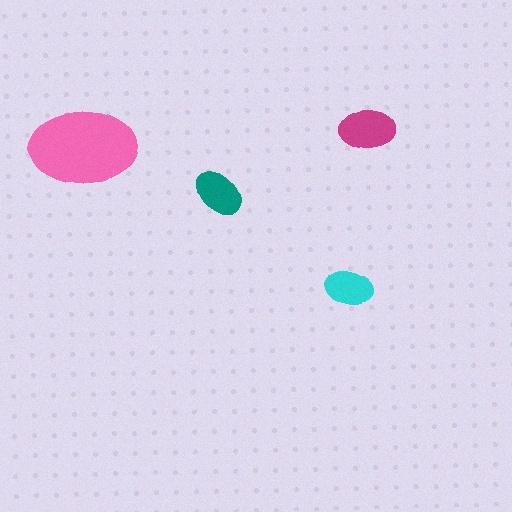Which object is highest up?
The magenta ellipse is topmost.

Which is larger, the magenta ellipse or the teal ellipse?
The magenta one.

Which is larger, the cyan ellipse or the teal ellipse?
The teal one.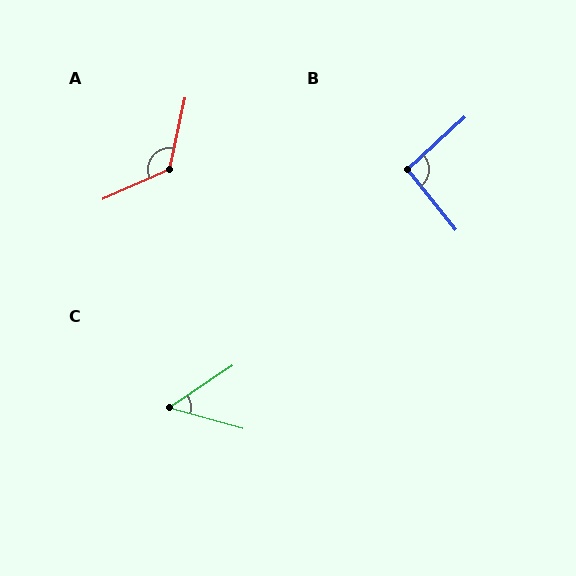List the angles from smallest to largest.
C (49°), B (93°), A (126°).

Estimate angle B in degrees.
Approximately 93 degrees.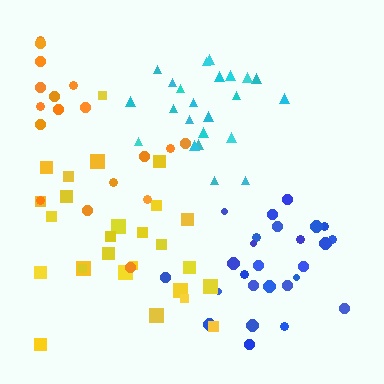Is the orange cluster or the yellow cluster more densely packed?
Yellow.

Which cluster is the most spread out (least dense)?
Orange.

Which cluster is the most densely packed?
Blue.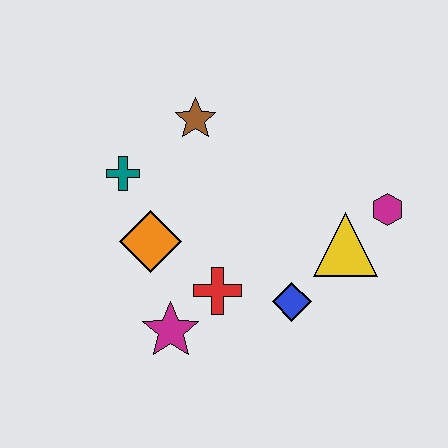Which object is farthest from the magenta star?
The magenta hexagon is farthest from the magenta star.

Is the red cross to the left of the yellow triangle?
Yes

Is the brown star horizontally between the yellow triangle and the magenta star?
Yes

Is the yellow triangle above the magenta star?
Yes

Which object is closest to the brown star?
The teal cross is closest to the brown star.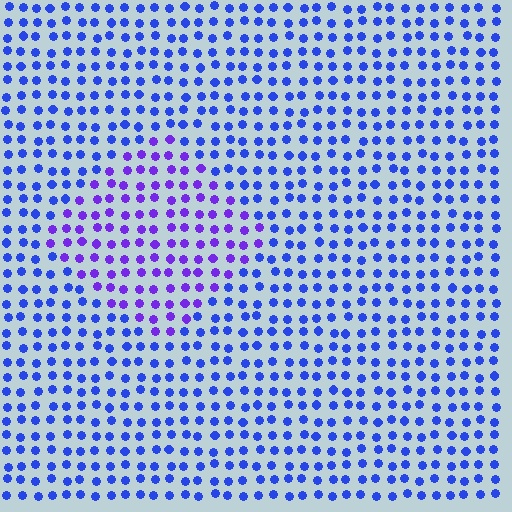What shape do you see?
I see a diamond.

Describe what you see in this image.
The image is filled with small blue elements in a uniform arrangement. A diamond-shaped region is visible where the elements are tinted to a slightly different hue, forming a subtle color boundary.